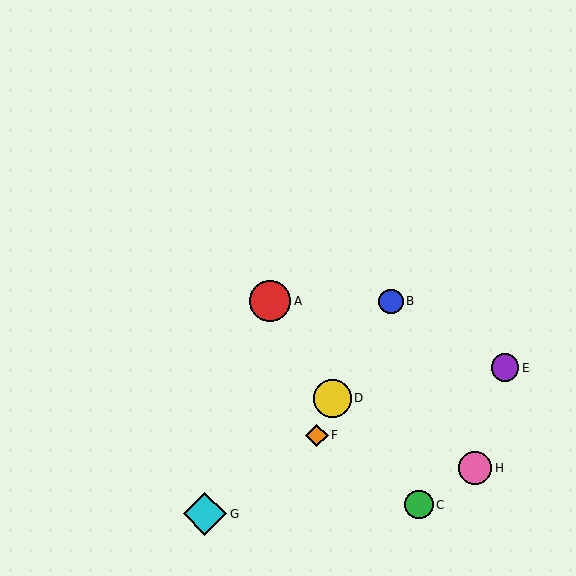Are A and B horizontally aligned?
Yes, both are at y≈301.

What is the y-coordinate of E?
Object E is at y≈368.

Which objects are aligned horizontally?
Objects A, B are aligned horizontally.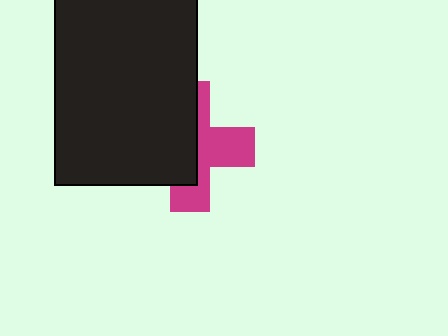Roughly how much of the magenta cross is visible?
About half of it is visible (roughly 46%).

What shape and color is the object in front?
The object in front is a black rectangle.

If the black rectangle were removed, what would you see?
You would see the complete magenta cross.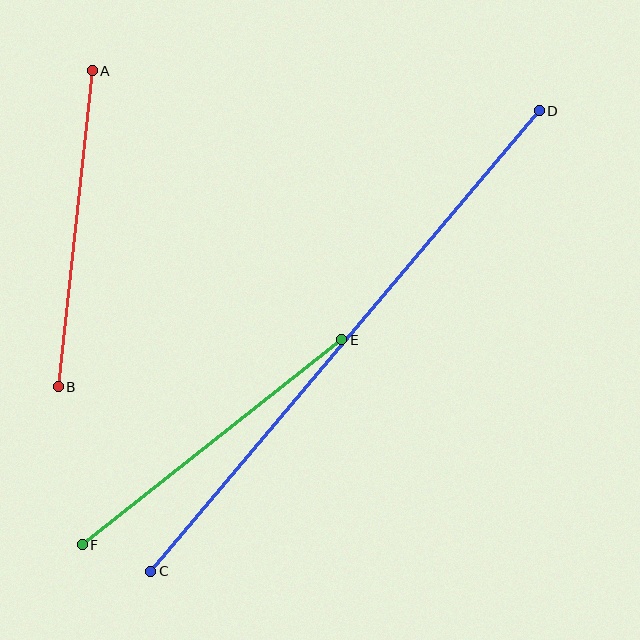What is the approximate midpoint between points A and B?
The midpoint is at approximately (75, 229) pixels.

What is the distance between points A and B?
The distance is approximately 318 pixels.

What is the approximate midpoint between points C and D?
The midpoint is at approximately (345, 341) pixels.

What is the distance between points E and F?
The distance is approximately 331 pixels.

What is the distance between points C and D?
The distance is approximately 602 pixels.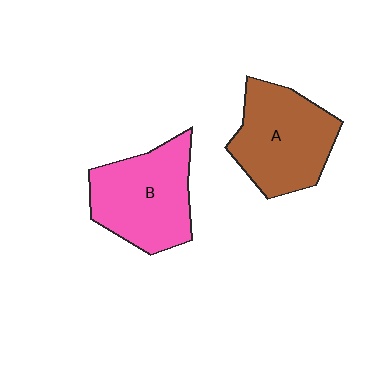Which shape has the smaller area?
Shape A (brown).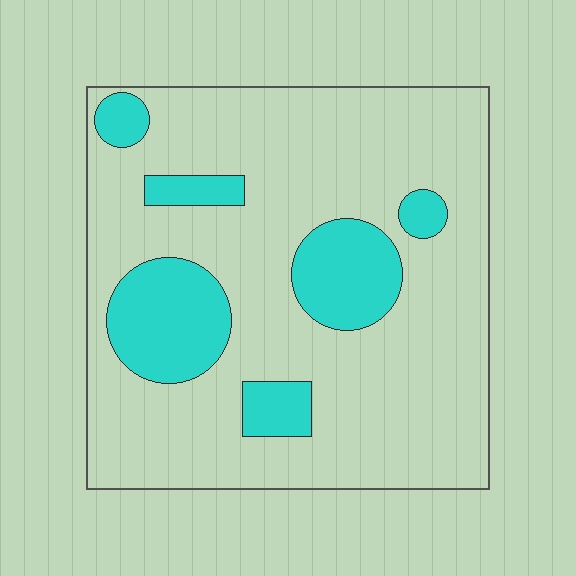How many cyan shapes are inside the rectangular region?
6.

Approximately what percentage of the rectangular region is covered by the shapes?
Approximately 20%.